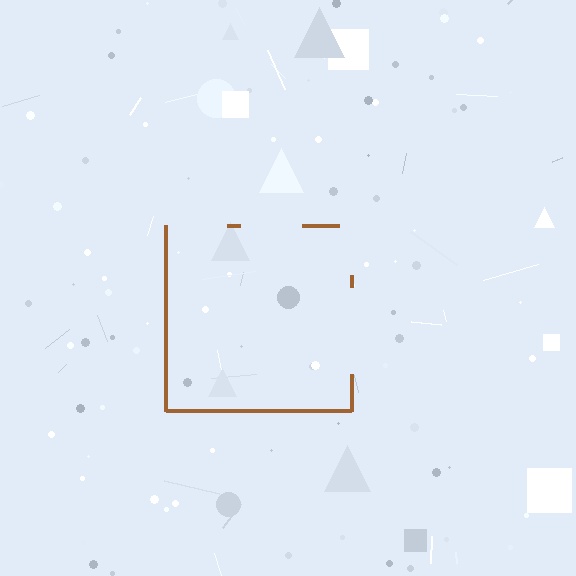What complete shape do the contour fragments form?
The contour fragments form a square.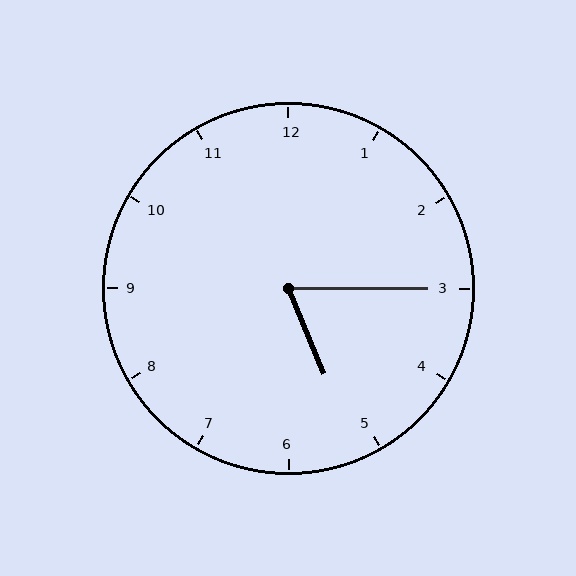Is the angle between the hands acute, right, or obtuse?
It is acute.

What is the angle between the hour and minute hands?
Approximately 68 degrees.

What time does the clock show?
5:15.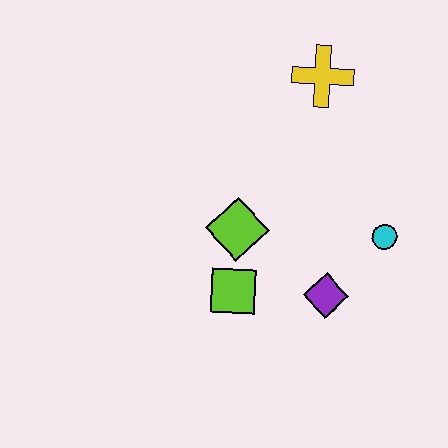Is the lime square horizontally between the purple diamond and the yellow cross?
No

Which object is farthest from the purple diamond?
The yellow cross is farthest from the purple diamond.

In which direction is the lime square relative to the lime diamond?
The lime square is below the lime diamond.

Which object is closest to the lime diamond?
The lime square is closest to the lime diamond.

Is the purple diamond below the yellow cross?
Yes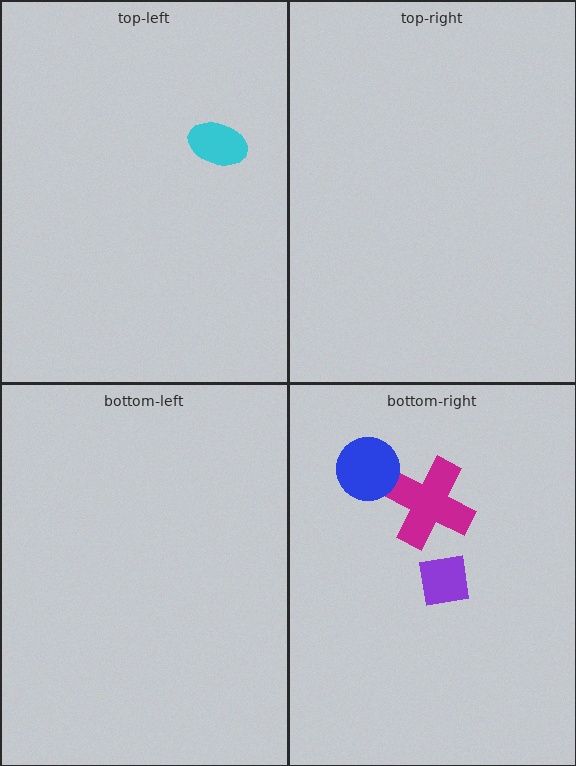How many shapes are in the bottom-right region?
3.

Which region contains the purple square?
The bottom-right region.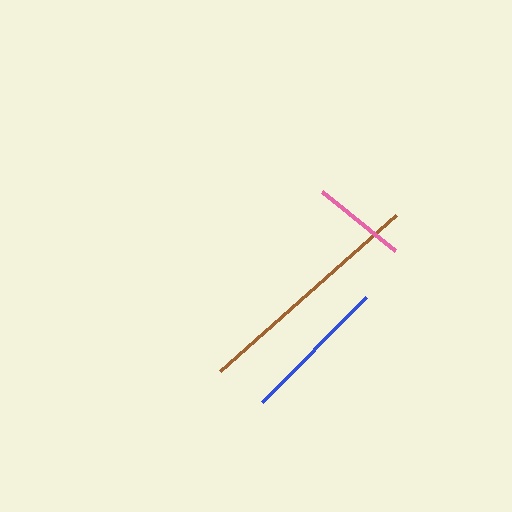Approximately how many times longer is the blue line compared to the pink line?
The blue line is approximately 1.6 times the length of the pink line.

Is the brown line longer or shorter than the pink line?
The brown line is longer than the pink line.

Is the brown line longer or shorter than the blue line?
The brown line is longer than the blue line.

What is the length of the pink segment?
The pink segment is approximately 93 pixels long.